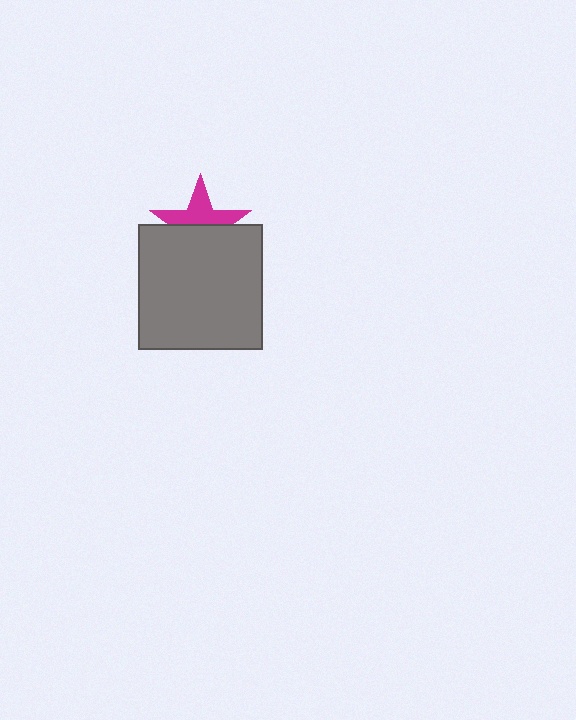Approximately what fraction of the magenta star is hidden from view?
Roughly 51% of the magenta star is hidden behind the gray square.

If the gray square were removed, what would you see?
You would see the complete magenta star.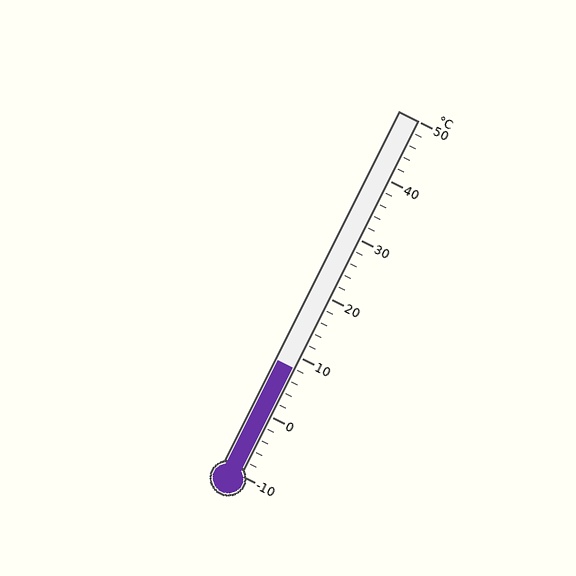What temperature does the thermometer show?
The thermometer shows approximately 8°C.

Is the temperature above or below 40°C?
The temperature is below 40°C.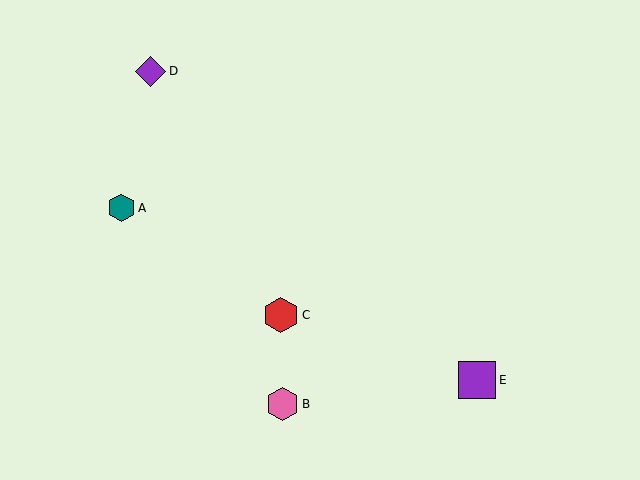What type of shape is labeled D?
Shape D is a purple diamond.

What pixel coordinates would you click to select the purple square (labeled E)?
Click at (477, 380) to select the purple square E.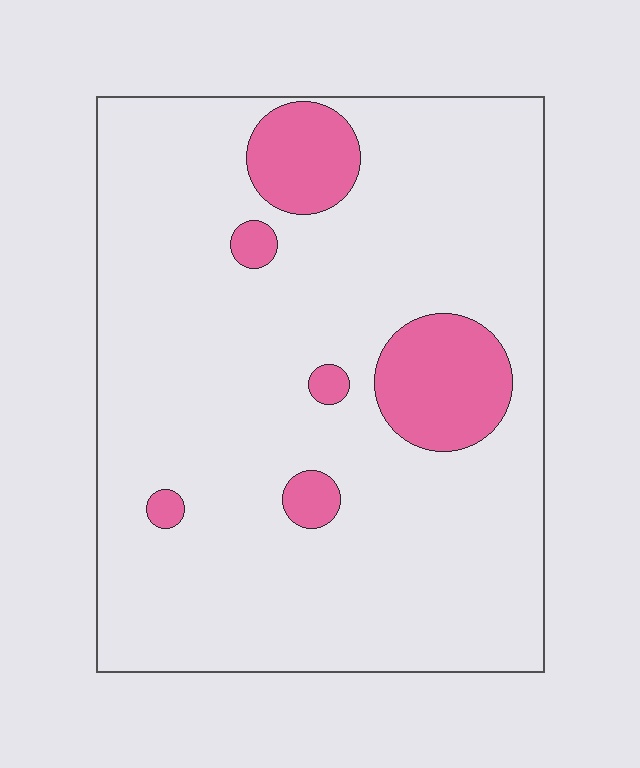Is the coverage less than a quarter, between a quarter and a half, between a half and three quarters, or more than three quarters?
Less than a quarter.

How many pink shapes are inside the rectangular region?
6.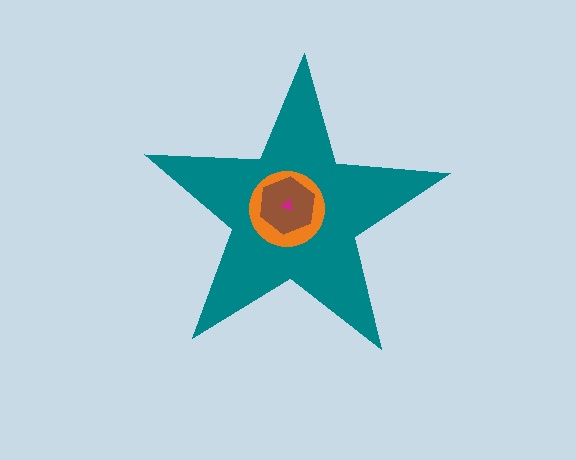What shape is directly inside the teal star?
The orange circle.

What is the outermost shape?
The teal star.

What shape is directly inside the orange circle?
The brown hexagon.